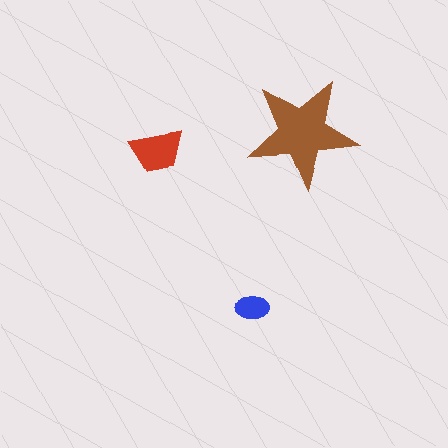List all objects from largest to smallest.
The brown star, the red trapezoid, the blue ellipse.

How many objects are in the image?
There are 3 objects in the image.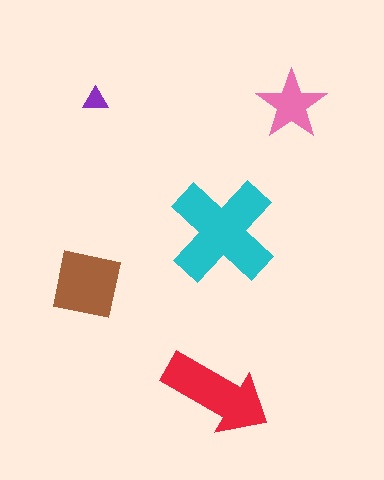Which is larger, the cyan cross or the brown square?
The cyan cross.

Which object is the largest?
The cyan cross.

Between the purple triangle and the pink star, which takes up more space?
The pink star.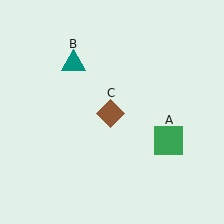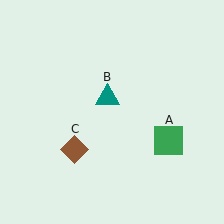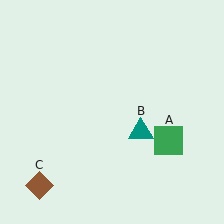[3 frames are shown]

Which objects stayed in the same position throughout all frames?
Green square (object A) remained stationary.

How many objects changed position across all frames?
2 objects changed position: teal triangle (object B), brown diamond (object C).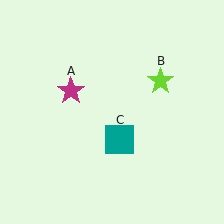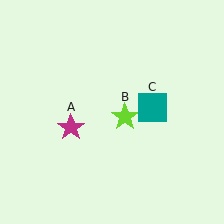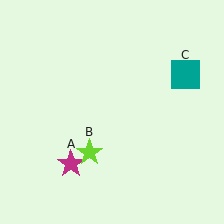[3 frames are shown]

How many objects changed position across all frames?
3 objects changed position: magenta star (object A), lime star (object B), teal square (object C).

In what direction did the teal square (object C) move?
The teal square (object C) moved up and to the right.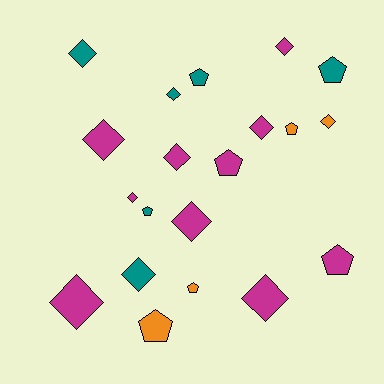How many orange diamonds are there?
There is 1 orange diamond.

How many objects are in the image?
There are 20 objects.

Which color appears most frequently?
Magenta, with 10 objects.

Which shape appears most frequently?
Diamond, with 12 objects.